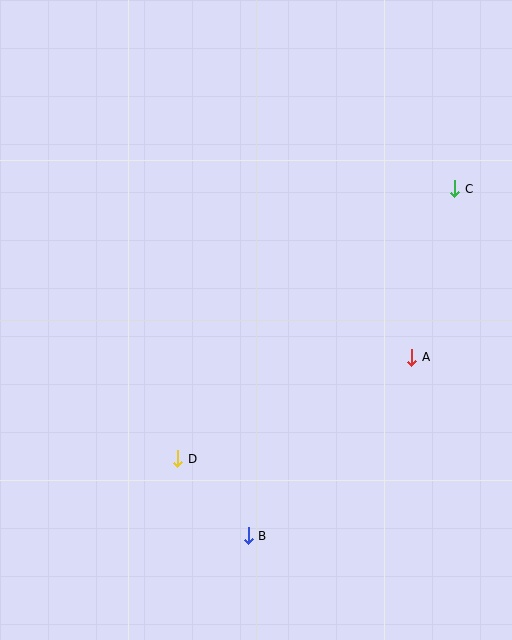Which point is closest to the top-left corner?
Point D is closest to the top-left corner.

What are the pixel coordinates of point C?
Point C is at (455, 189).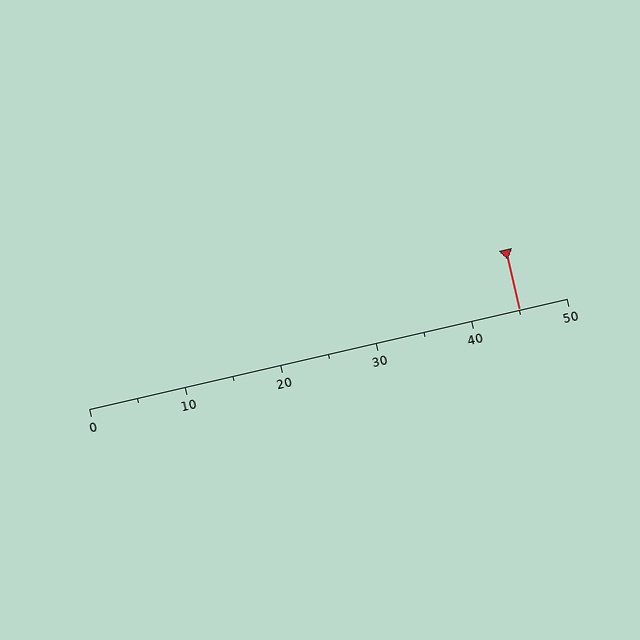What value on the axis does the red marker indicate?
The marker indicates approximately 45.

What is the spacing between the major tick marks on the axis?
The major ticks are spaced 10 apart.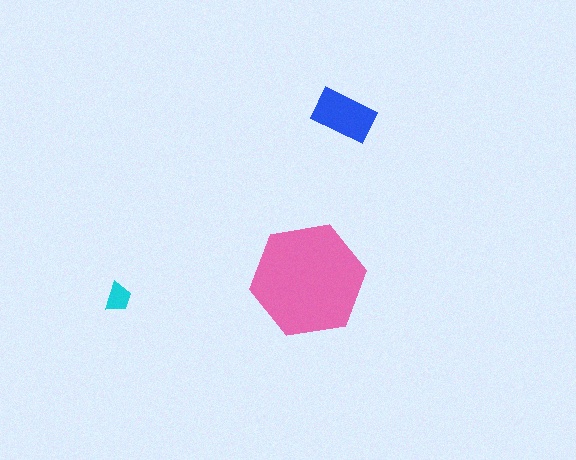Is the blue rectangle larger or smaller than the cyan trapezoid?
Larger.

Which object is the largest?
The pink hexagon.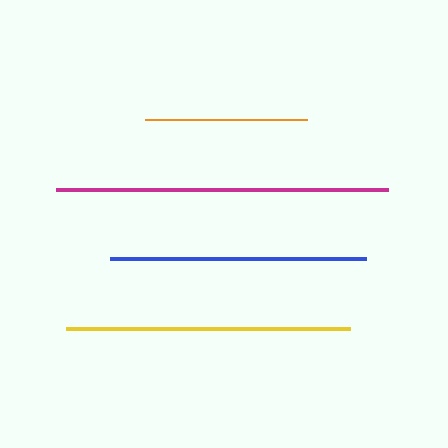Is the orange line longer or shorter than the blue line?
The blue line is longer than the orange line.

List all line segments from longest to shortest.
From longest to shortest: magenta, yellow, blue, orange.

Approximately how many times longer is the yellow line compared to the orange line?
The yellow line is approximately 1.8 times the length of the orange line.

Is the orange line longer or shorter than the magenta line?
The magenta line is longer than the orange line.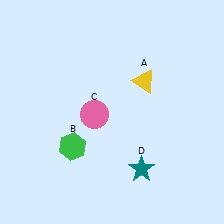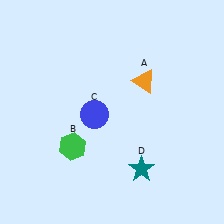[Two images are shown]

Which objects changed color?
A changed from yellow to orange. C changed from pink to blue.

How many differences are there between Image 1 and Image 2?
There are 2 differences between the two images.